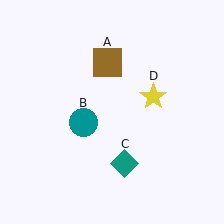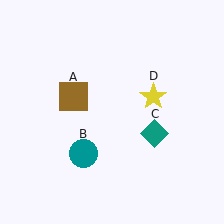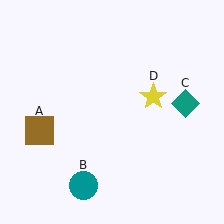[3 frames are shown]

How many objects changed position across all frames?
3 objects changed position: brown square (object A), teal circle (object B), teal diamond (object C).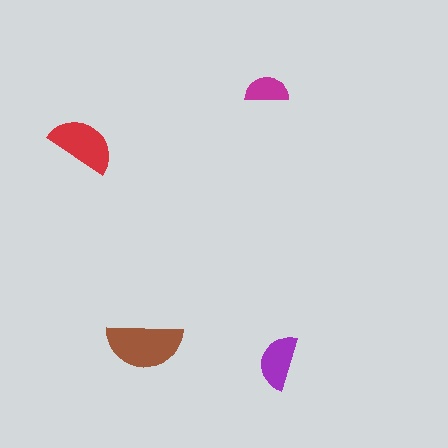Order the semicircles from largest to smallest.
the brown one, the red one, the purple one, the magenta one.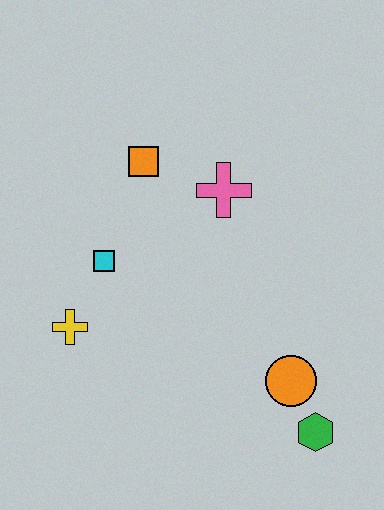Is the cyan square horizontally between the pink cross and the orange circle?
No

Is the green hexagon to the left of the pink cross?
No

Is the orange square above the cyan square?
Yes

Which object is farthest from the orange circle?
The orange square is farthest from the orange circle.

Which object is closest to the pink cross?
The orange square is closest to the pink cross.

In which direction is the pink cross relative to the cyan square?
The pink cross is to the right of the cyan square.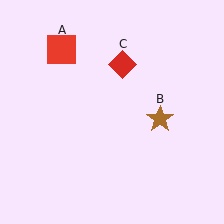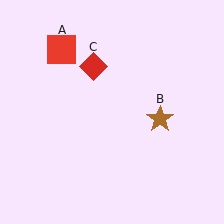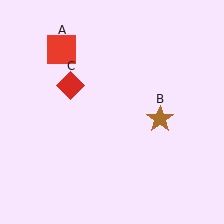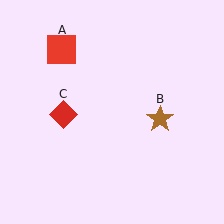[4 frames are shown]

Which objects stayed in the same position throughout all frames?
Red square (object A) and brown star (object B) remained stationary.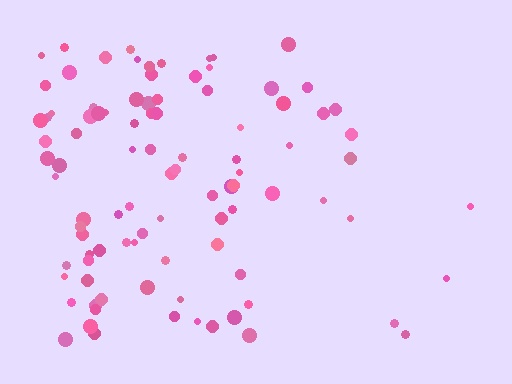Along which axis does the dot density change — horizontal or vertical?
Horizontal.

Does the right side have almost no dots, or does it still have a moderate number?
Still a moderate number, just noticeably fewer than the left.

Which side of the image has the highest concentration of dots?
The left.